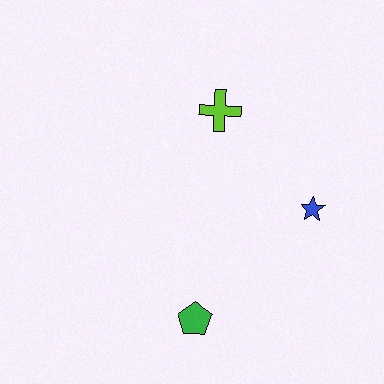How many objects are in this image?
There are 3 objects.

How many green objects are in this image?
There is 1 green object.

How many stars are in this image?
There is 1 star.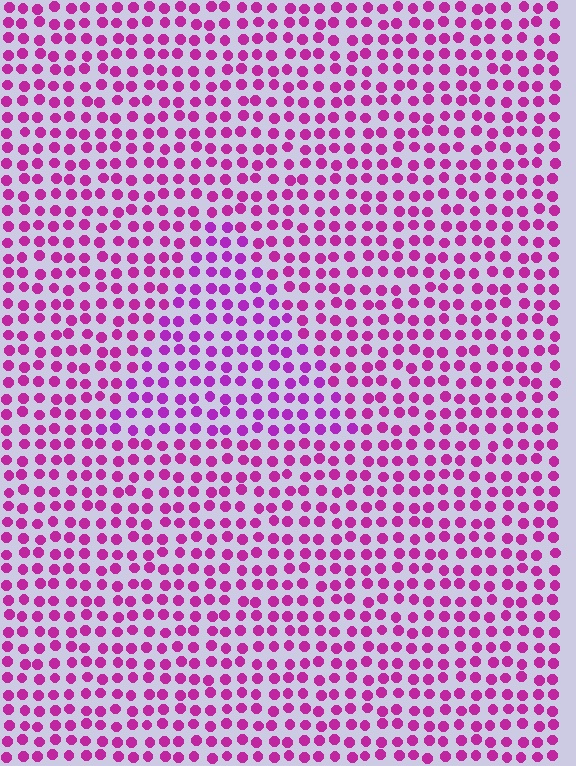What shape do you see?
I see a triangle.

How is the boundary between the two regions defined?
The boundary is defined purely by a slight shift in hue (about 19 degrees). Spacing, size, and orientation are identical on both sides.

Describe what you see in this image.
The image is filled with small magenta elements in a uniform arrangement. A triangle-shaped region is visible where the elements are tinted to a slightly different hue, forming a subtle color boundary.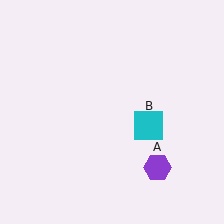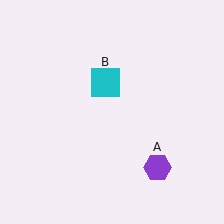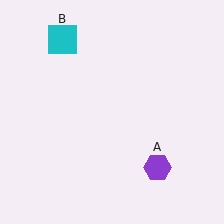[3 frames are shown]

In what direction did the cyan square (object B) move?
The cyan square (object B) moved up and to the left.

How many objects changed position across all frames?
1 object changed position: cyan square (object B).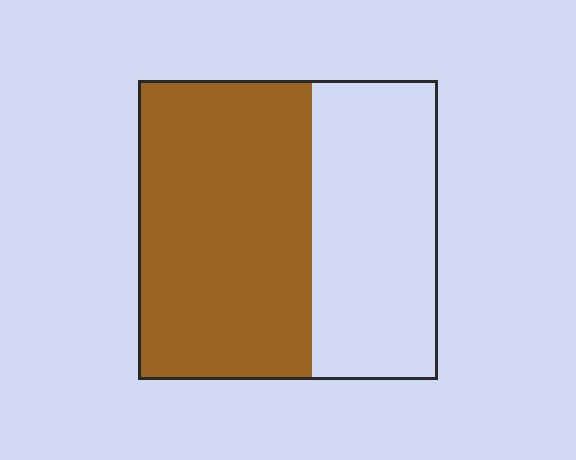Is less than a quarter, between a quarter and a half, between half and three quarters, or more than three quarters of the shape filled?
Between half and three quarters.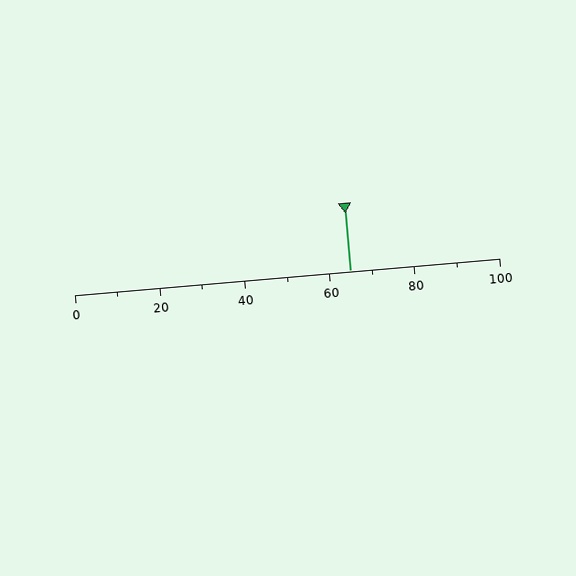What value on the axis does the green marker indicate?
The marker indicates approximately 65.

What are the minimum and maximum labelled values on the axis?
The axis runs from 0 to 100.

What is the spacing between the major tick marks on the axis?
The major ticks are spaced 20 apart.